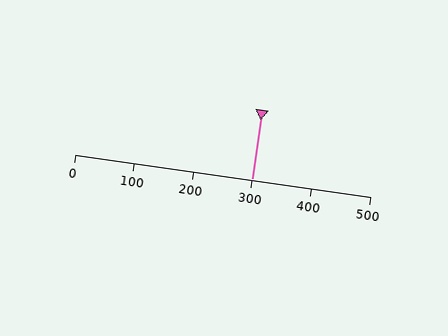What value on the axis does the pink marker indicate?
The marker indicates approximately 300.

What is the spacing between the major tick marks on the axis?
The major ticks are spaced 100 apart.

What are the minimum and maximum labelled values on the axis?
The axis runs from 0 to 500.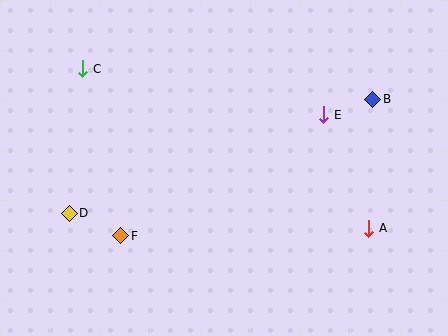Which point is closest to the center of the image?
Point E at (324, 115) is closest to the center.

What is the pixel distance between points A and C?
The distance between A and C is 328 pixels.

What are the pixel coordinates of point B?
Point B is at (373, 99).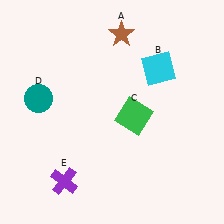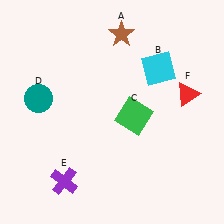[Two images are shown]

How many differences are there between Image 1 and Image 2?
There is 1 difference between the two images.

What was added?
A red triangle (F) was added in Image 2.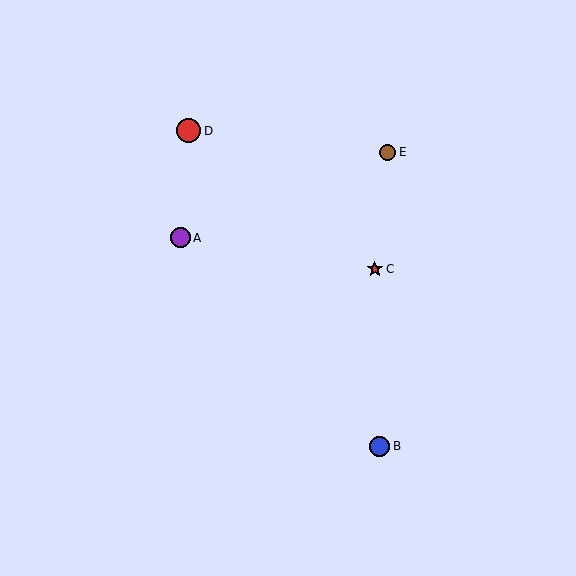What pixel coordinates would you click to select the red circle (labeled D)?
Click at (189, 131) to select the red circle D.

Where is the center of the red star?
The center of the red star is at (375, 269).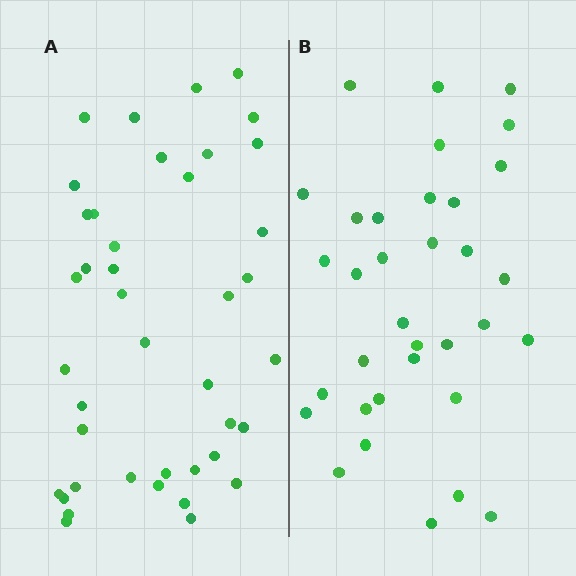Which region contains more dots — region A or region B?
Region A (the left region) has more dots.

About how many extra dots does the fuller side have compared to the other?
Region A has roughly 8 or so more dots than region B.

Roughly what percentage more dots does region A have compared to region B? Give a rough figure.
About 20% more.